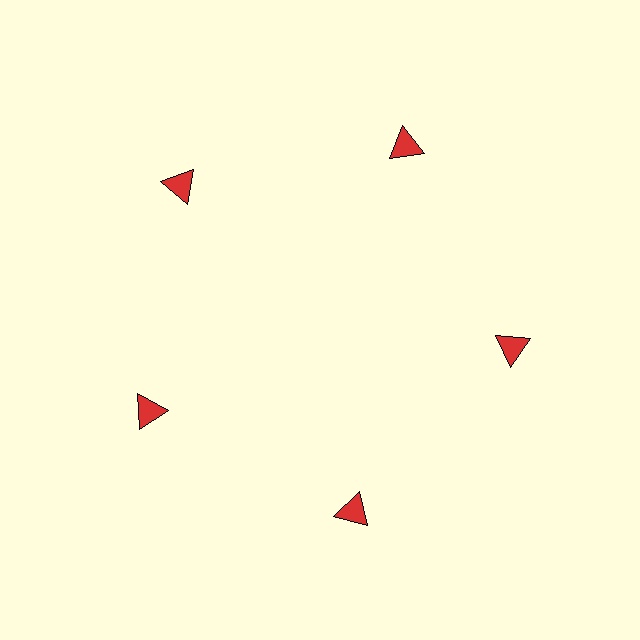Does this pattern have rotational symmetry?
Yes, this pattern has 5-fold rotational symmetry. It looks the same after rotating 72 degrees around the center.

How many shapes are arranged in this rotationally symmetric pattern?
There are 5 shapes, arranged in 5 groups of 1.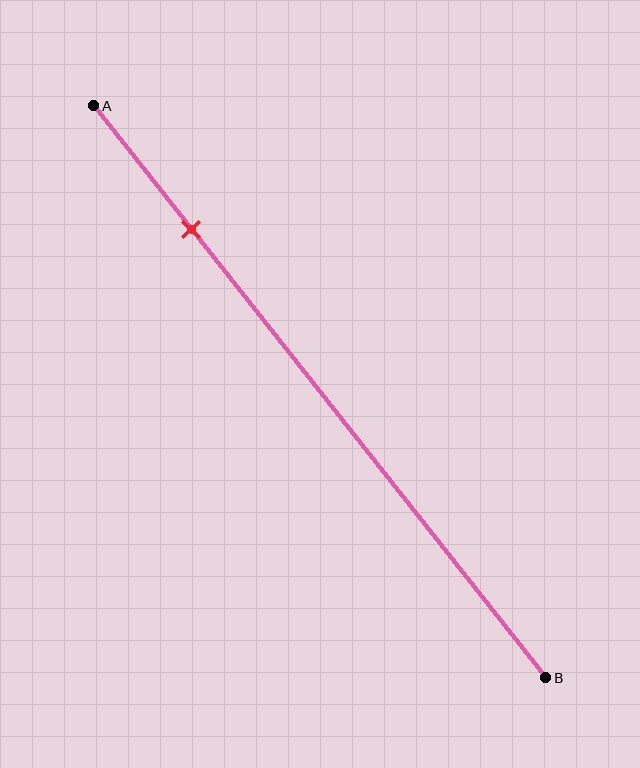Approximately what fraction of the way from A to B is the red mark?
The red mark is approximately 20% of the way from A to B.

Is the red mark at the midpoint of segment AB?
No, the mark is at about 20% from A, not at the 50% midpoint.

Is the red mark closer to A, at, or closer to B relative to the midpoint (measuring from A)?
The red mark is closer to point A than the midpoint of segment AB.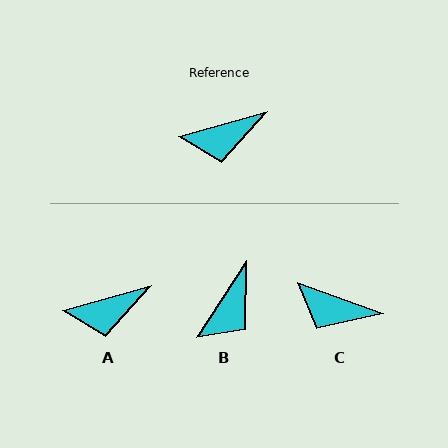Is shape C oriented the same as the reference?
No, it is off by about 36 degrees.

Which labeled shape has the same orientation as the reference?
A.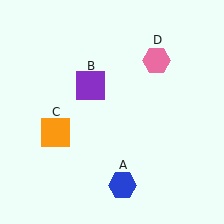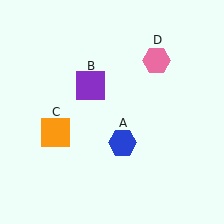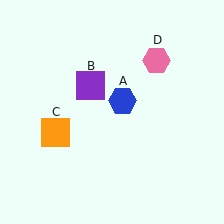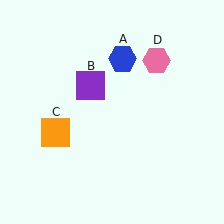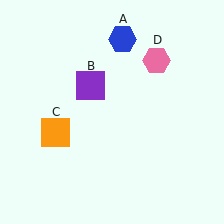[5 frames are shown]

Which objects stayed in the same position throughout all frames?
Purple square (object B) and orange square (object C) and pink hexagon (object D) remained stationary.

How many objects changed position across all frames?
1 object changed position: blue hexagon (object A).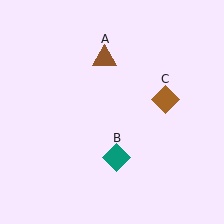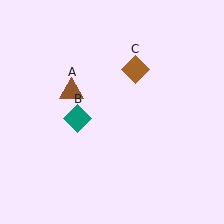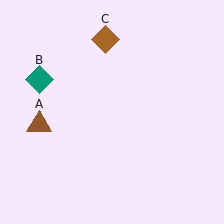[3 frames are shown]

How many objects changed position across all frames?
3 objects changed position: brown triangle (object A), teal diamond (object B), brown diamond (object C).